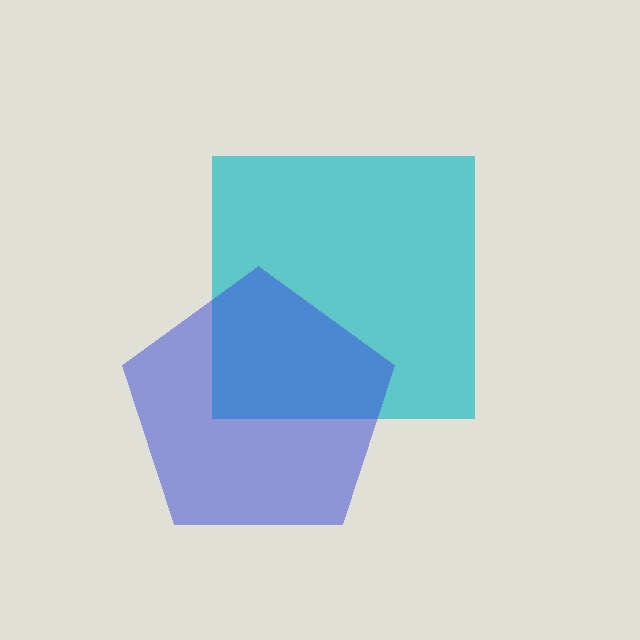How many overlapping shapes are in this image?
There are 2 overlapping shapes in the image.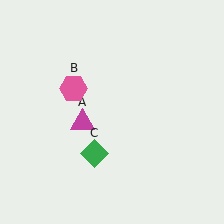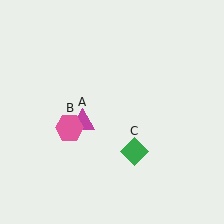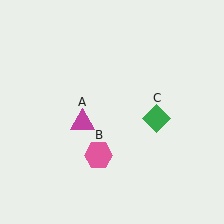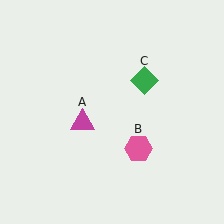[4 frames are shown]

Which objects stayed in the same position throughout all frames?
Magenta triangle (object A) remained stationary.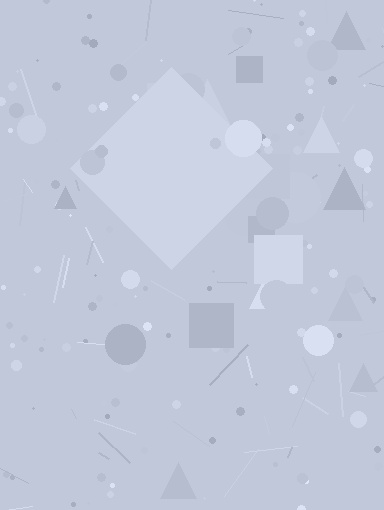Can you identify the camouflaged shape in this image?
The camouflaged shape is a diamond.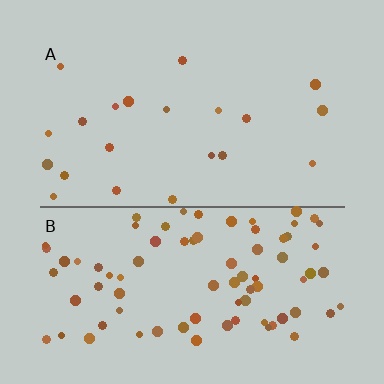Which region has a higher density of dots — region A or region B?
B (the bottom).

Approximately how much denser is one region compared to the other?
Approximately 4.0× — region B over region A.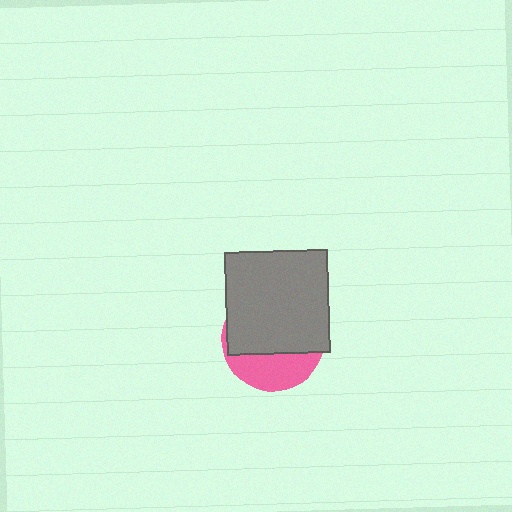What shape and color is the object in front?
The object in front is a gray square.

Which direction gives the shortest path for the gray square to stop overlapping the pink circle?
Moving up gives the shortest separation.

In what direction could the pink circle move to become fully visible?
The pink circle could move down. That would shift it out from behind the gray square entirely.